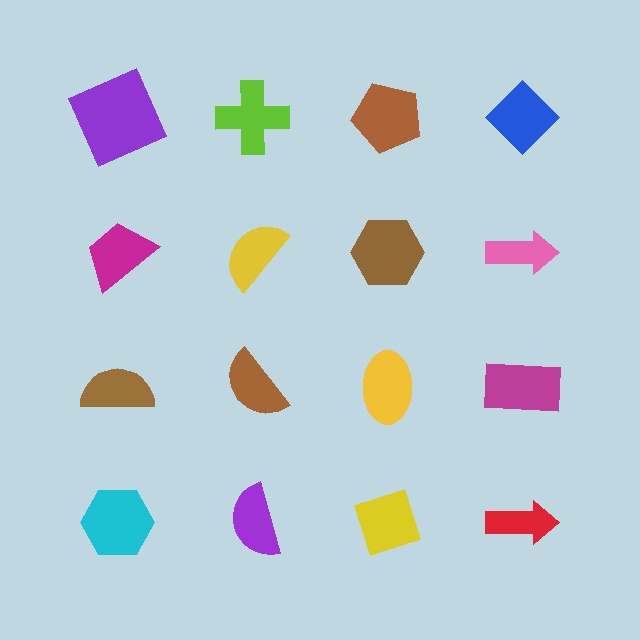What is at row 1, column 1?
A purple square.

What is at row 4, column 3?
A yellow diamond.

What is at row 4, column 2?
A purple semicircle.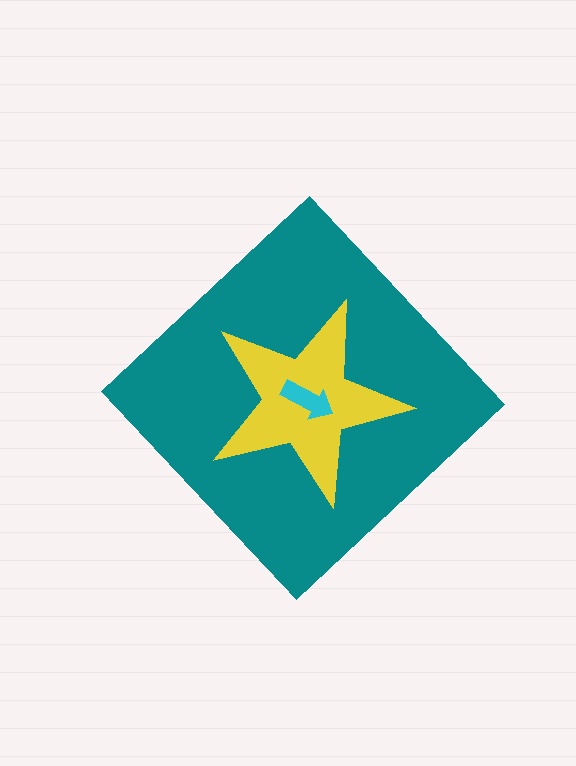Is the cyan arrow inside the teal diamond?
Yes.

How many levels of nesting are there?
3.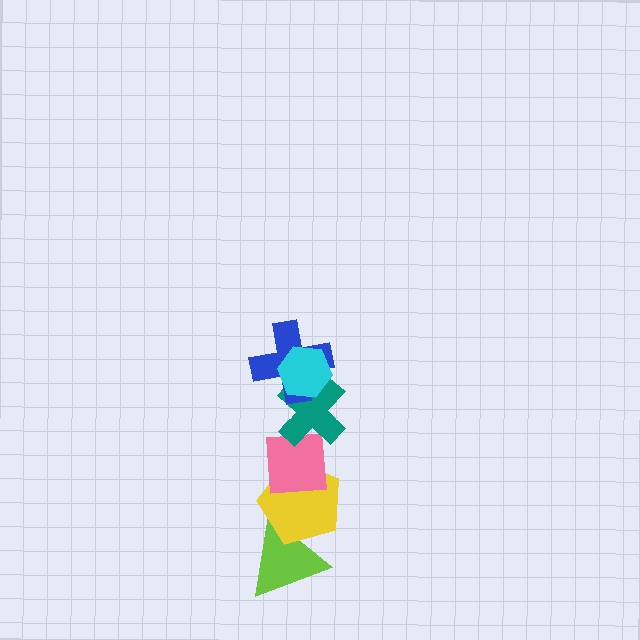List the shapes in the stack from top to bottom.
From top to bottom: the cyan hexagon, the blue cross, the teal cross, the pink square, the yellow pentagon, the lime triangle.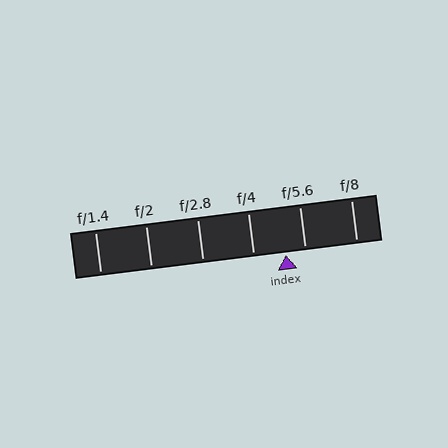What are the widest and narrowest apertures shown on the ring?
The widest aperture shown is f/1.4 and the narrowest is f/8.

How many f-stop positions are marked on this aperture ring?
There are 6 f-stop positions marked.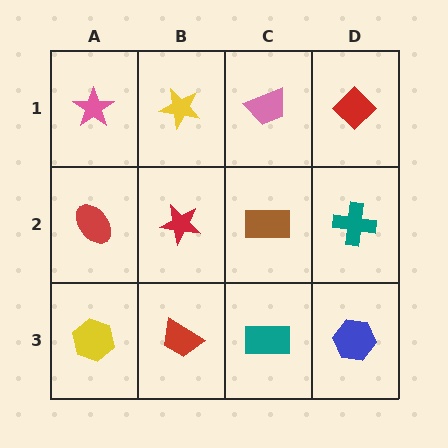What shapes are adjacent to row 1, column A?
A red ellipse (row 2, column A), a yellow star (row 1, column B).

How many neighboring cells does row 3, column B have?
3.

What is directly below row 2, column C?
A teal rectangle.